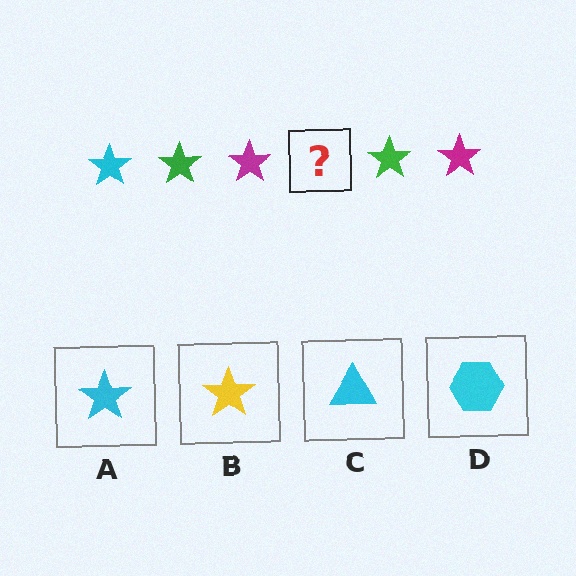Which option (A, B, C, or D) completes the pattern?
A.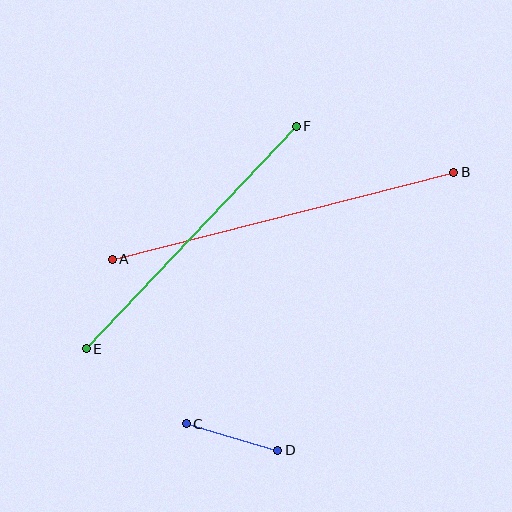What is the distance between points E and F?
The distance is approximately 306 pixels.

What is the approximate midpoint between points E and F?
The midpoint is at approximately (191, 238) pixels.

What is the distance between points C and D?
The distance is approximately 95 pixels.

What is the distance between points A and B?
The distance is approximately 353 pixels.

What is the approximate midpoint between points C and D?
The midpoint is at approximately (232, 437) pixels.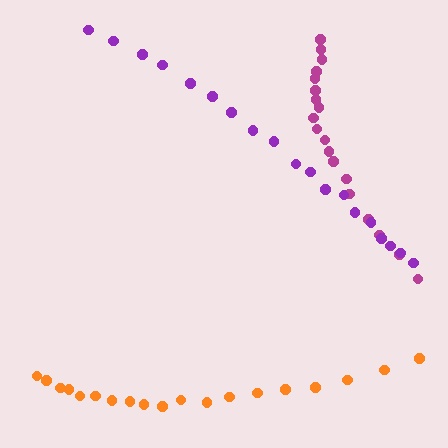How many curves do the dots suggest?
There are 3 distinct paths.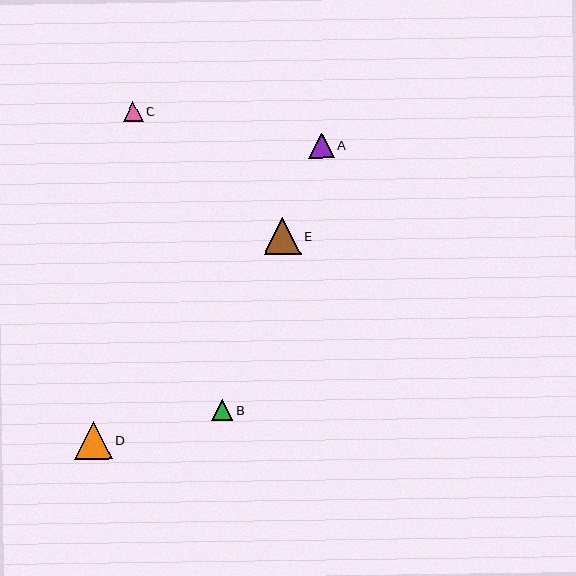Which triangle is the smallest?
Triangle C is the smallest with a size of approximately 20 pixels.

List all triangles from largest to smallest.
From largest to smallest: D, E, A, B, C.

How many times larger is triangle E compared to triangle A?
Triangle E is approximately 1.4 times the size of triangle A.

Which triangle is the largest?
Triangle D is the largest with a size of approximately 38 pixels.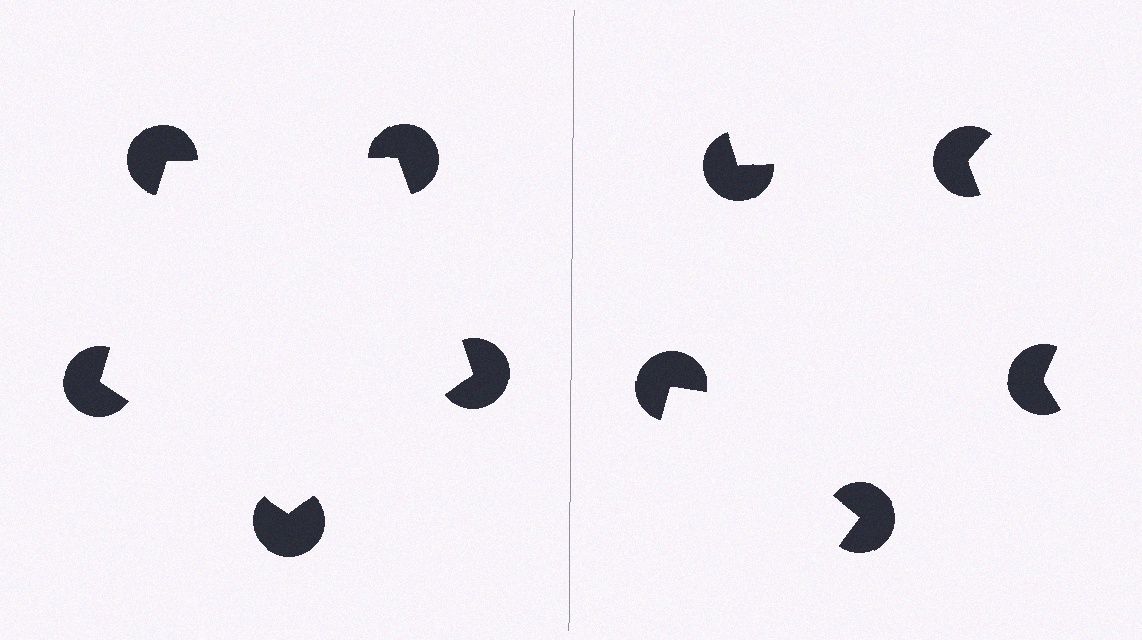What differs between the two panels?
The pac-man discs are positioned identically on both sides; only the wedge orientations differ. On the left they align to a pentagon; on the right they are misaligned.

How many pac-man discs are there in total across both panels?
10 — 5 on each side.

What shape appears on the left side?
An illusory pentagon.